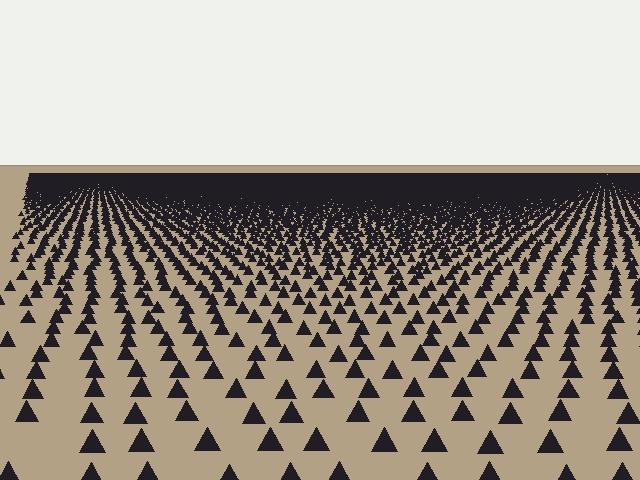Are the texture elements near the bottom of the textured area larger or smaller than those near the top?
Larger. Near the bottom, elements are closer to the viewer and appear at a bigger on-screen size.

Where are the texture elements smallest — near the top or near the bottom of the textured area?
Near the top.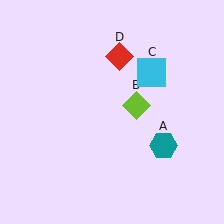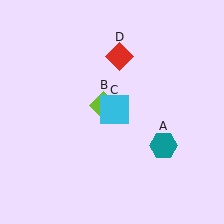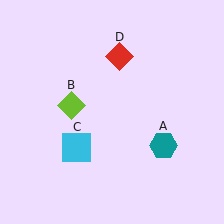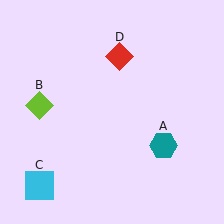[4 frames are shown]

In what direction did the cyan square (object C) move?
The cyan square (object C) moved down and to the left.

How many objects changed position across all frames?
2 objects changed position: lime diamond (object B), cyan square (object C).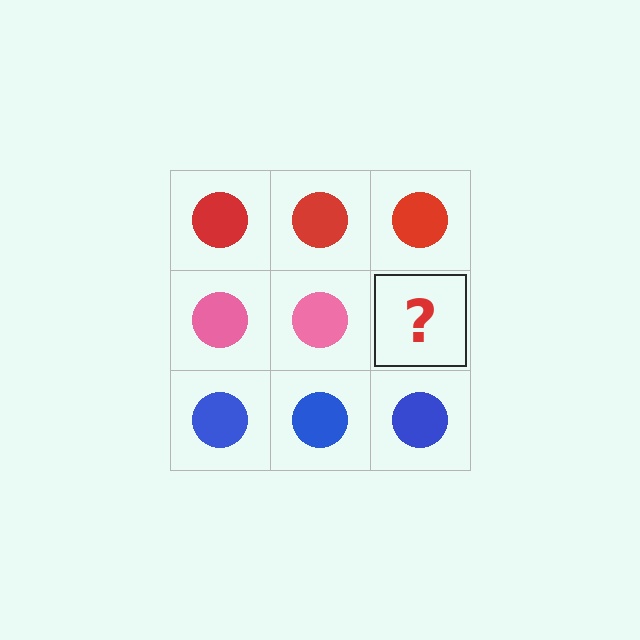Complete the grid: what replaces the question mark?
The question mark should be replaced with a pink circle.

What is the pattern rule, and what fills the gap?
The rule is that each row has a consistent color. The gap should be filled with a pink circle.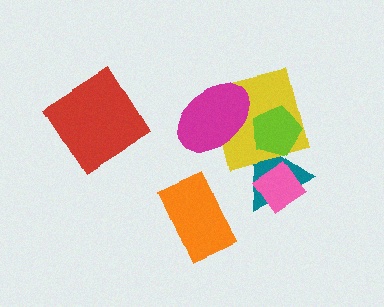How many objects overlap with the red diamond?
0 objects overlap with the red diamond.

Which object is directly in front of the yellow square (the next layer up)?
The lime pentagon is directly in front of the yellow square.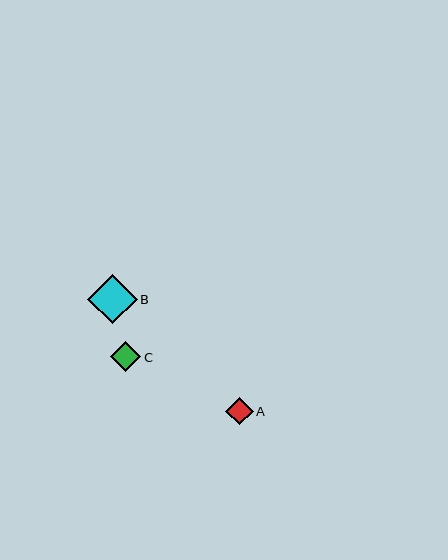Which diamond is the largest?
Diamond B is the largest with a size of approximately 49 pixels.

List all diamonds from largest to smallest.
From largest to smallest: B, C, A.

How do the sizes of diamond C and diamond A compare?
Diamond C and diamond A are approximately the same size.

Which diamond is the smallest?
Diamond A is the smallest with a size of approximately 28 pixels.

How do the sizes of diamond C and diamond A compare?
Diamond C and diamond A are approximately the same size.